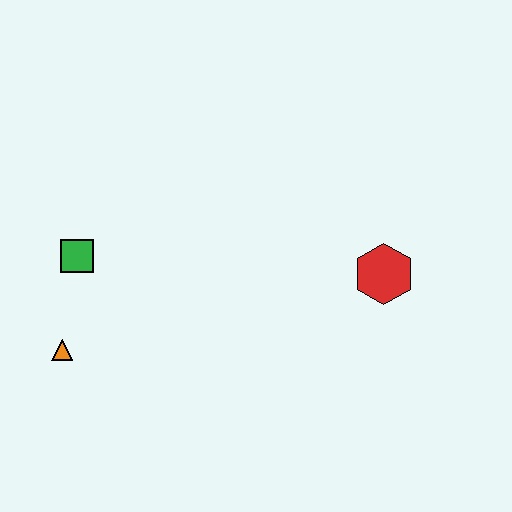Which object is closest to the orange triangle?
The green square is closest to the orange triangle.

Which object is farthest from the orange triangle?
The red hexagon is farthest from the orange triangle.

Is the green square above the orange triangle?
Yes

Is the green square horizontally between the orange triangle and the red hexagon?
Yes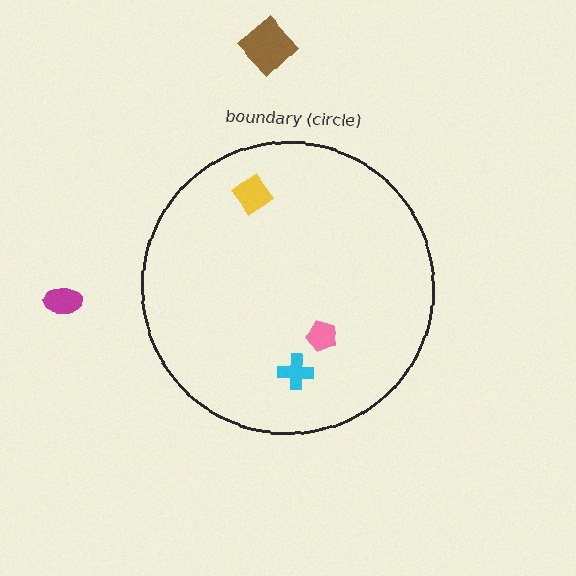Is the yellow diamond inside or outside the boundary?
Inside.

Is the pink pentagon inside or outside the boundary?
Inside.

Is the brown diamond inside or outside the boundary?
Outside.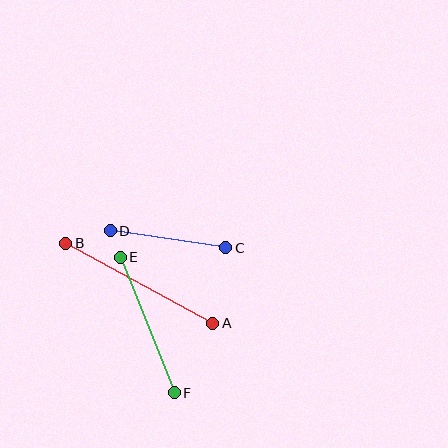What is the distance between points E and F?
The distance is approximately 146 pixels.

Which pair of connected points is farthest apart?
Points A and B are farthest apart.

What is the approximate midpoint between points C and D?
The midpoint is at approximately (168, 239) pixels.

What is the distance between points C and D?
The distance is approximately 117 pixels.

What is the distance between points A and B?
The distance is approximately 168 pixels.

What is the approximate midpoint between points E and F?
The midpoint is at approximately (147, 325) pixels.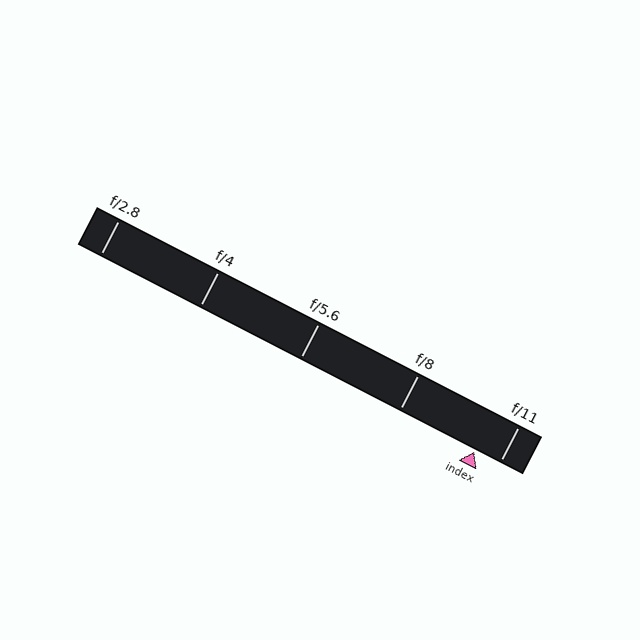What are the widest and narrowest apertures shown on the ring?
The widest aperture shown is f/2.8 and the narrowest is f/11.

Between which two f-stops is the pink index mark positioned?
The index mark is between f/8 and f/11.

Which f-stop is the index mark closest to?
The index mark is closest to f/11.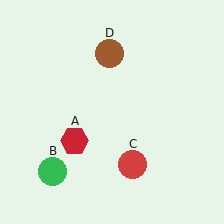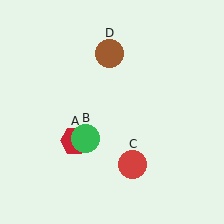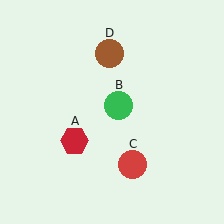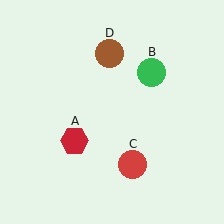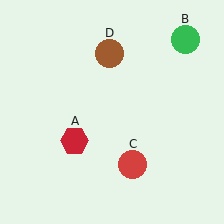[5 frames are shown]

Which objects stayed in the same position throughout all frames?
Red hexagon (object A) and red circle (object C) and brown circle (object D) remained stationary.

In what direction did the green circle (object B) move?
The green circle (object B) moved up and to the right.